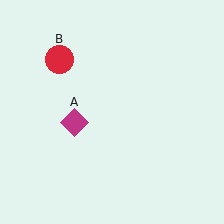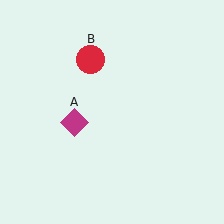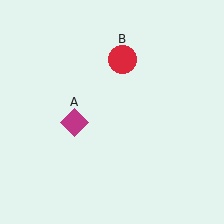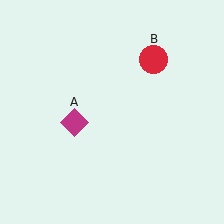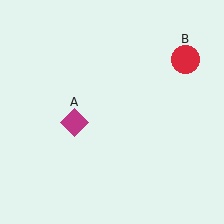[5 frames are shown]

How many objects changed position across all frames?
1 object changed position: red circle (object B).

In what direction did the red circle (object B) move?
The red circle (object B) moved right.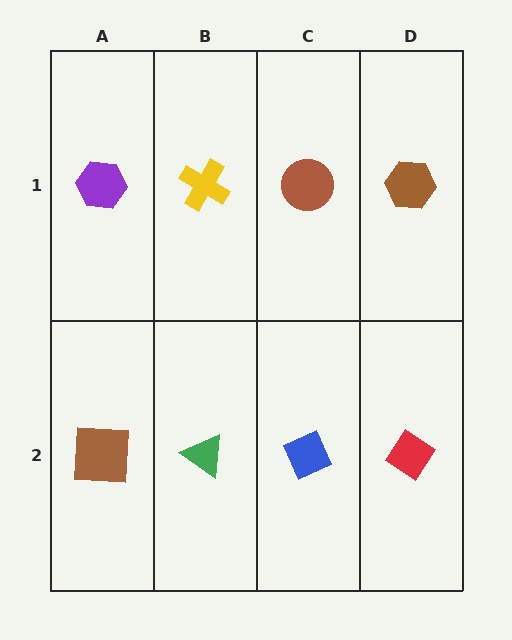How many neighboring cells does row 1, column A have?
2.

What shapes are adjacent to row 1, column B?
A green triangle (row 2, column B), a purple hexagon (row 1, column A), a brown circle (row 1, column C).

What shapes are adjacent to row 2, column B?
A yellow cross (row 1, column B), a brown square (row 2, column A), a blue diamond (row 2, column C).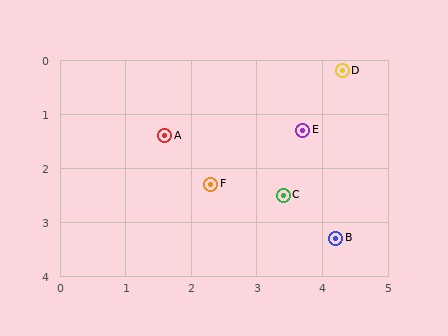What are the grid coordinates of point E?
Point E is at approximately (3.7, 1.3).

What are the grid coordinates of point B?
Point B is at approximately (4.2, 3.3).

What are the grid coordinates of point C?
Point C is at approximately (3.4, 2.5).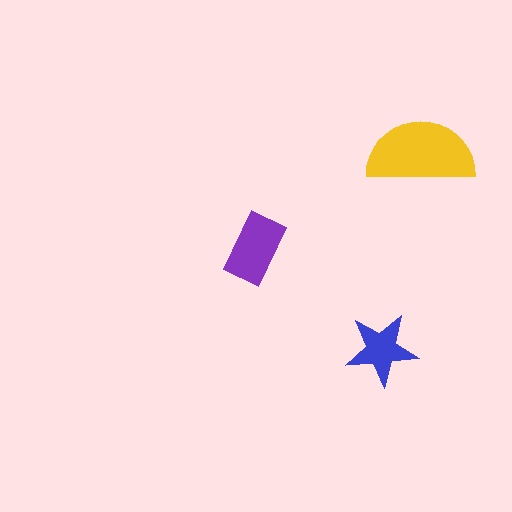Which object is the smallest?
The blue star.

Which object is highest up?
The yellow semicircle is topmost.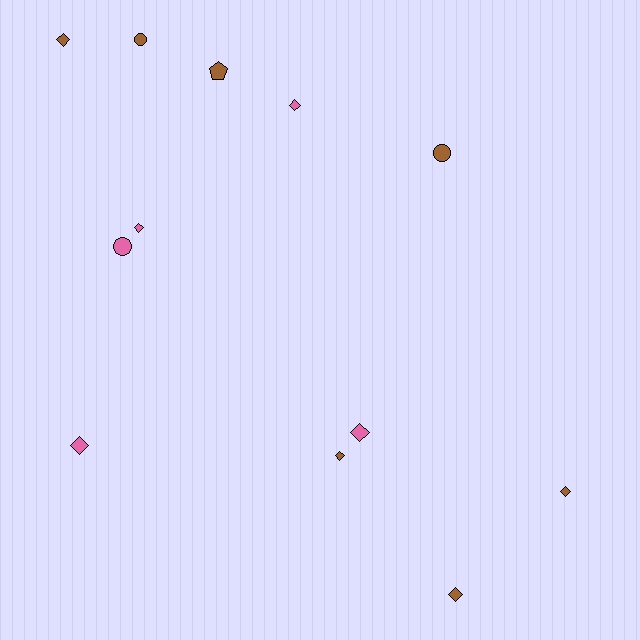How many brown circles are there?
There are 2 brown circles.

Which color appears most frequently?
Brown, with 7 objects.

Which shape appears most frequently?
Diamond, with 8 objects.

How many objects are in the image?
There are 12 objects.